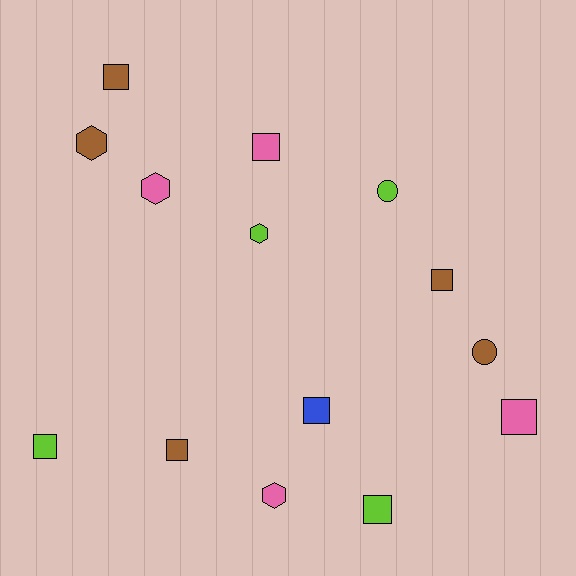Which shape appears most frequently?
Square, with 8 objects.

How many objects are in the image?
There are 14 objects.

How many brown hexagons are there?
There is 1 brown hexagon.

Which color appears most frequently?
Brown, with 5 objects.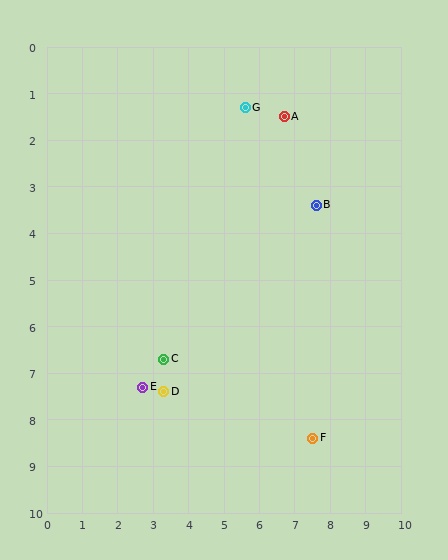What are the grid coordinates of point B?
Point B is at approximately (7.6, 3.4).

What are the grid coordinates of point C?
Point C is at approximately (3.3, 6.7).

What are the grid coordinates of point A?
Point A is at approximately (6.7, 1.5).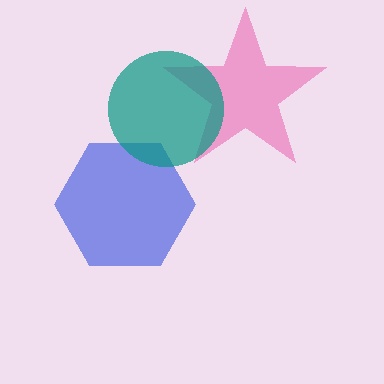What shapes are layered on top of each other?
The layered shapes are: a blue hexagon, a pink star, a teal circle.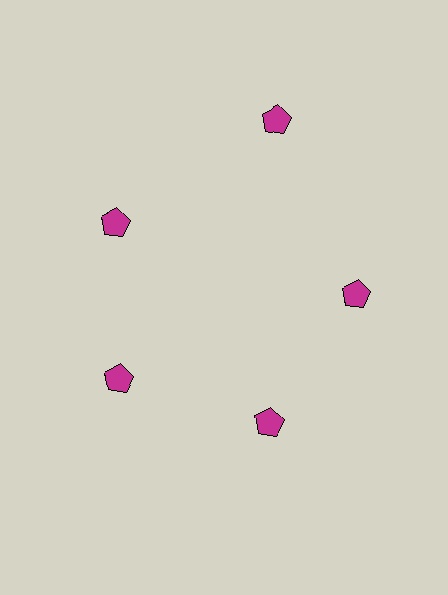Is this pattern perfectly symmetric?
No. The 5 magenta pentagons are arranged in a ring, but one element near the 1 o'clock position is pushed outward from the center, breaking the 5-fold rotational symmetry.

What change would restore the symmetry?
The symmetry would be restored by moving it inward, back onto the ring so that all 5 pentagons sit at equal angles and equal distance from the center.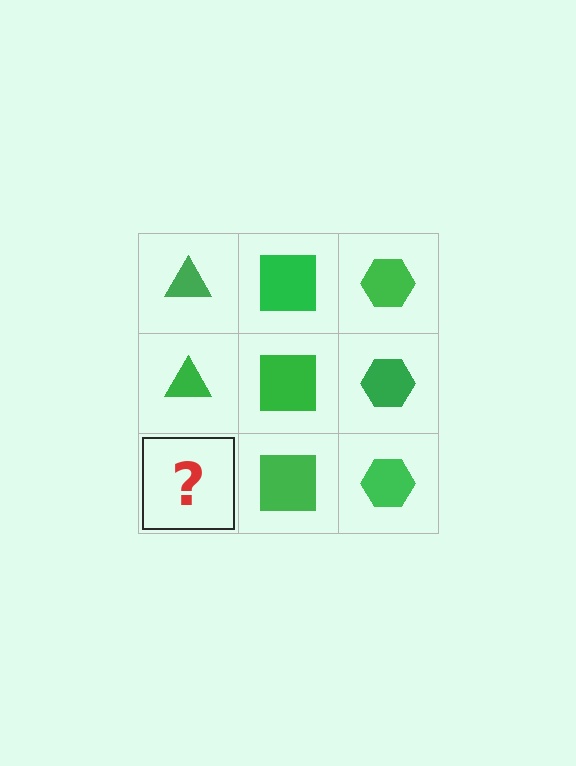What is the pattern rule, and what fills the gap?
The rule is that each column has a consistent shape. The gap should be filled with a green triangle.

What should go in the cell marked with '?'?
The missing cell should contain a green triangle.